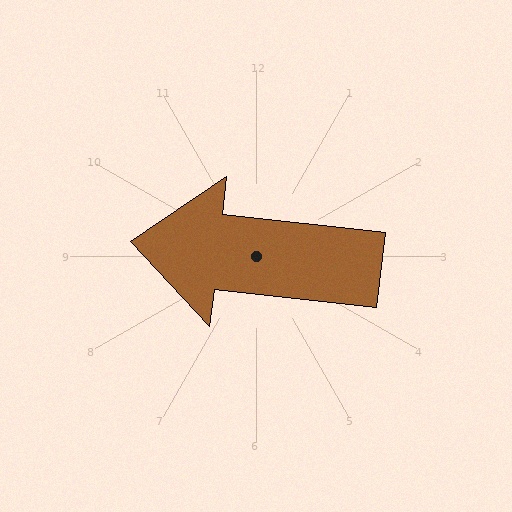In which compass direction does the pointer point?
West.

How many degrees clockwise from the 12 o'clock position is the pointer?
Approximately 276 degrees.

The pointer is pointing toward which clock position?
Roughly 9 o'clock.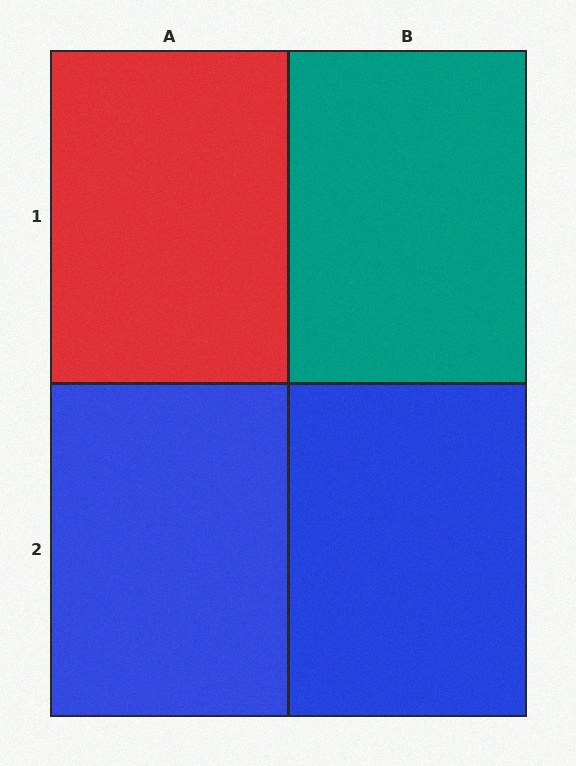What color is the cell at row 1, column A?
Red.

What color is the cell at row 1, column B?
Teal.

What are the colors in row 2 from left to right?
Blue, blue.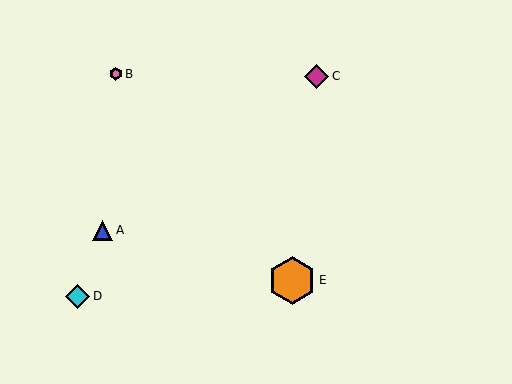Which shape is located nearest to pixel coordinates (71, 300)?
The cyan diamond (labeled D) at (78, 296) is nearest to that location.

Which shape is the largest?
The orange hexagon (labeled E) is the largest.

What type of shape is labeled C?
Shape C is a magenta diamond.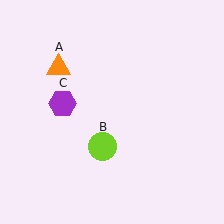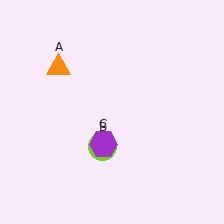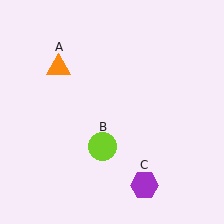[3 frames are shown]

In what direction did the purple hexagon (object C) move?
The purple hexagon (object C) moved down and to the right.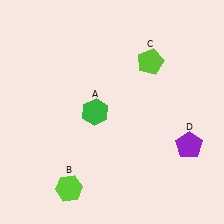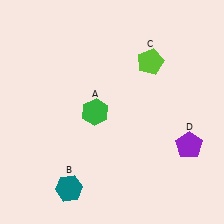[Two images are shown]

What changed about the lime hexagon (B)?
In Image 1, B is lime. In Image 2, it changed to teal.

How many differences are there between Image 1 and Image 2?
There is 1 difference between the two images.